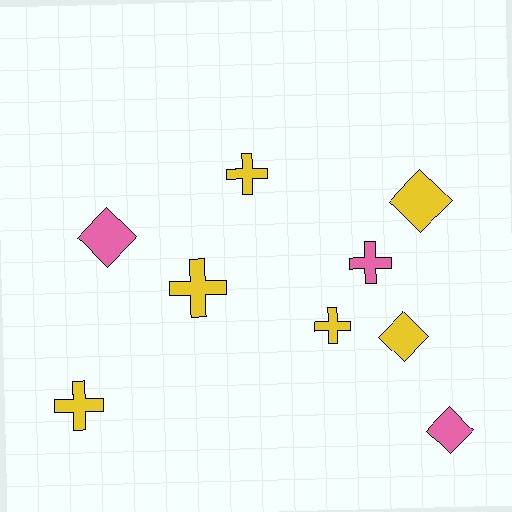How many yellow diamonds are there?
There are 2 yellow diamonds.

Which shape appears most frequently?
Cross, with 5 objects.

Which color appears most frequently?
Yellow, with 6 objects.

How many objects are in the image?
There are 9 objects.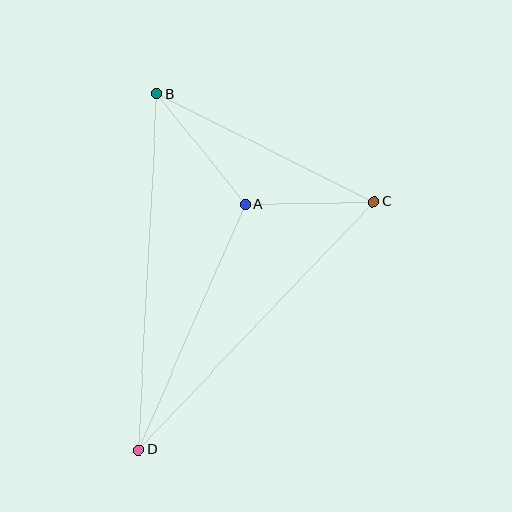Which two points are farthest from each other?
Points B and D are farthest from each other.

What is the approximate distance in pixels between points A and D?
The distance between A and D is approximately 267 pixels.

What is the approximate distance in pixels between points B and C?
The distance between B and C is approximately 242 pixels.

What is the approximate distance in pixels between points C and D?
The distance between C and D is approximately 342 pixels.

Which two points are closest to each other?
Points A and C are closest to each other.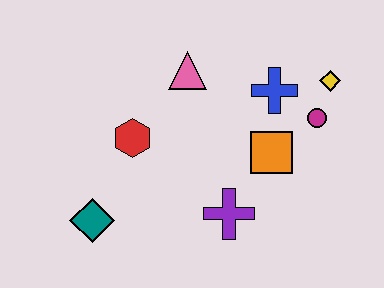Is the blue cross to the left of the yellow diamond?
Yes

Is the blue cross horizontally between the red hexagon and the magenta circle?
Yes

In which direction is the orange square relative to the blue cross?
The orange square is below the blue cross.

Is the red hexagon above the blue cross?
No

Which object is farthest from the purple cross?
The yellow diamond is farthest from the purple cross.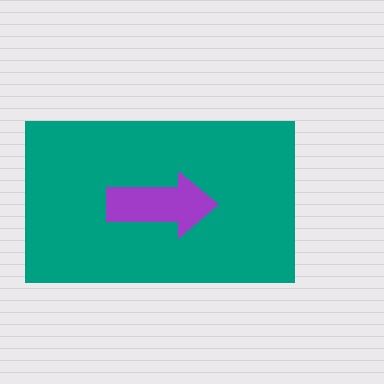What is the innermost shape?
The purple arrow.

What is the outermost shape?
The teal rectangle.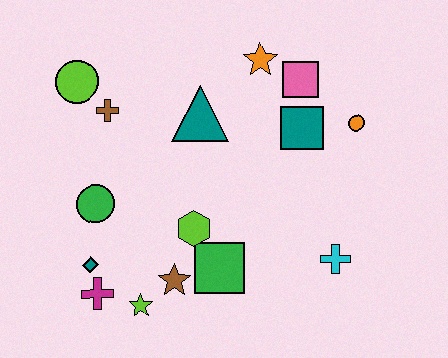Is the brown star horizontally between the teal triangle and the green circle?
Yes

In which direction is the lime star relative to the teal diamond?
The lime star is to the right of the teal diamond.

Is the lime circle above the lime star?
Yes